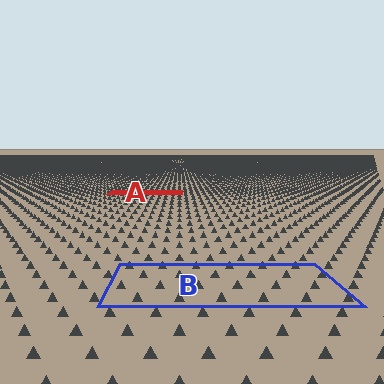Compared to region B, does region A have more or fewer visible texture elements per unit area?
Region A has more texture elements per unit area — they are packed more densely because it is farther away.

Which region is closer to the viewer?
Region B is closer. The texture elements there are larger and more spread out.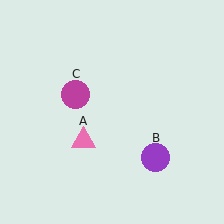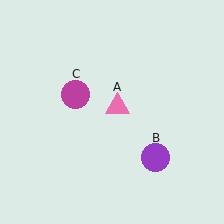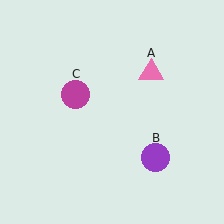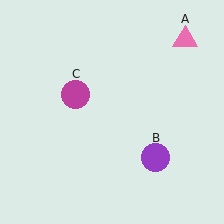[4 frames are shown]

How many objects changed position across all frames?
1 object changed position: pink triangle (object A).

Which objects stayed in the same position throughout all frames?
Purple circle (object B) and magenta circle (object C) remained stationary.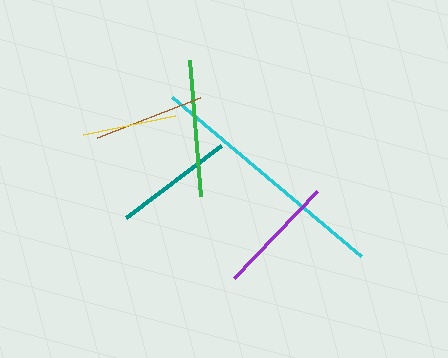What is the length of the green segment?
The green segment is approximately 137 pixels long.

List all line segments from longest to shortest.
From longest to shortest: cyan, green, purple, teal, brown, yellow.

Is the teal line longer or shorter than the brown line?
The teal line is longer than the brown line.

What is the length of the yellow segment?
The yellow segment is approximately 94 pixels long.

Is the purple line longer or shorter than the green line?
The green line is longer than the purple line.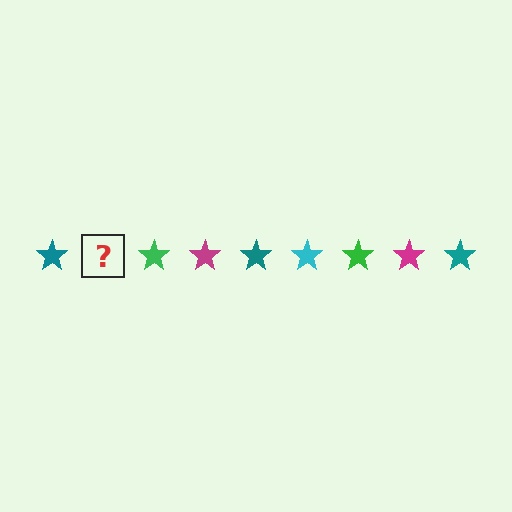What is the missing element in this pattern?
The missing element is a cyan star.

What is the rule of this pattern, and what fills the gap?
The rule is that the pattern cycles through teal, cyan, green, magenta stars. The gap should be filled with a cyan star.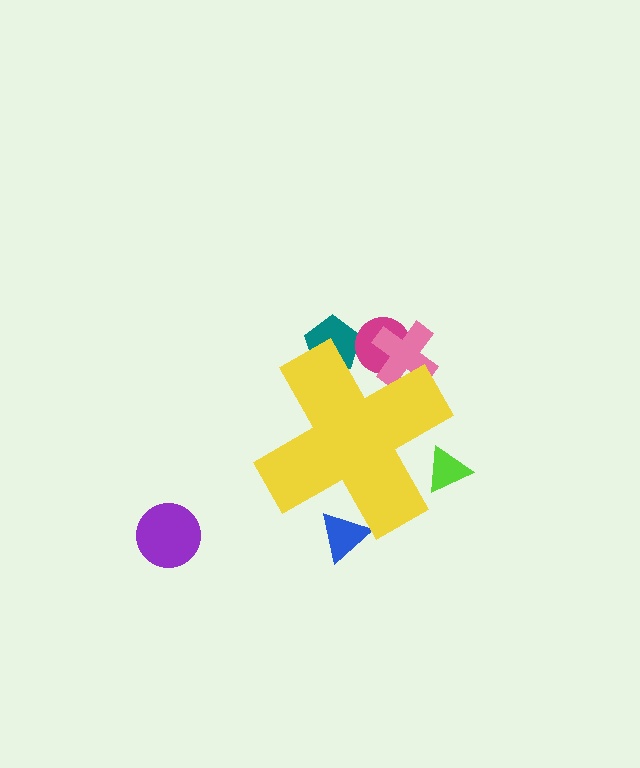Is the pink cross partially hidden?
Yes, the pink cross is partially hidden behind the yellow cross.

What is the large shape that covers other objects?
A yellow cross.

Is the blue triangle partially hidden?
Yes, the blue triangle is partially hidden behind the yellow cross.